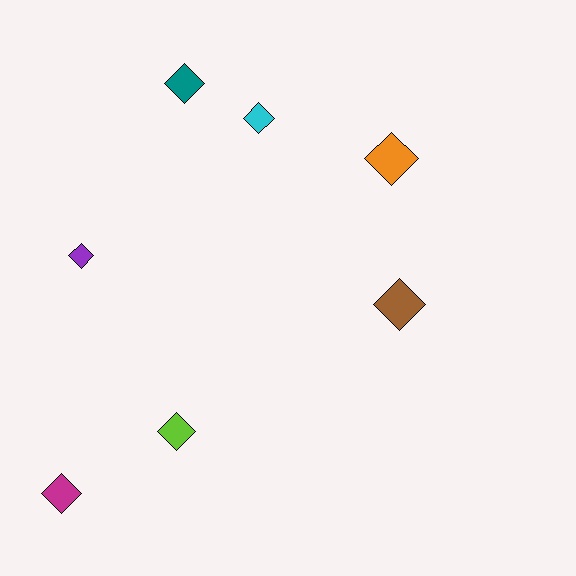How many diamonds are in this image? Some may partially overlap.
There are 7 diamonds.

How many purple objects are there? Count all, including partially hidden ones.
There is 1 purple object.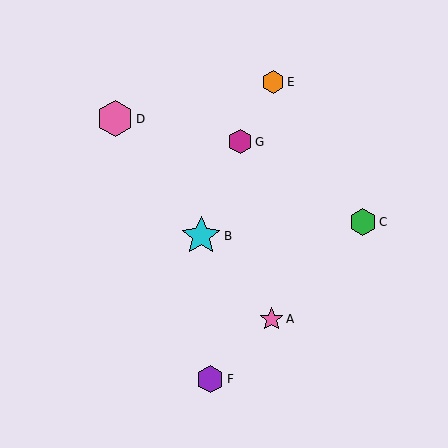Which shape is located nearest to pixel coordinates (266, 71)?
The orange hexagon (labeled E) at (273, 82) is nearest to that location.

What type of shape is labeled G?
Shape G is a magenta hexagon.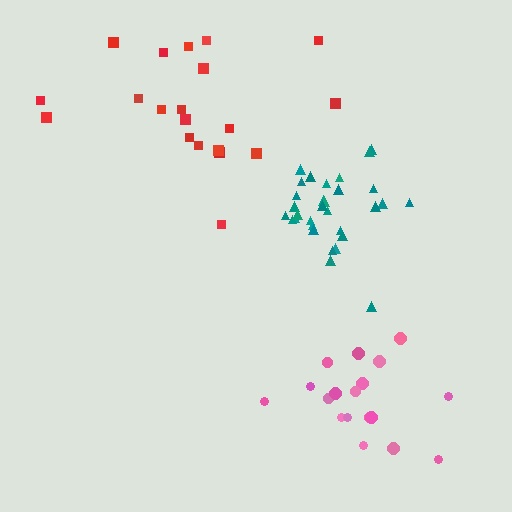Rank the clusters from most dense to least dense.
teal, pink, red.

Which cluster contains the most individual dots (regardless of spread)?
Teal (31).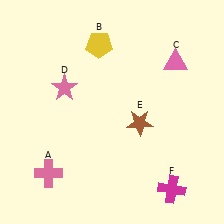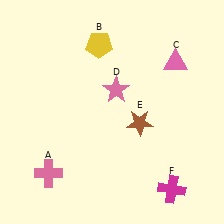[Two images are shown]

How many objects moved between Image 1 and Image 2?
1 object moved between the two images.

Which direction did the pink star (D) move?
The pink star (D) moved right.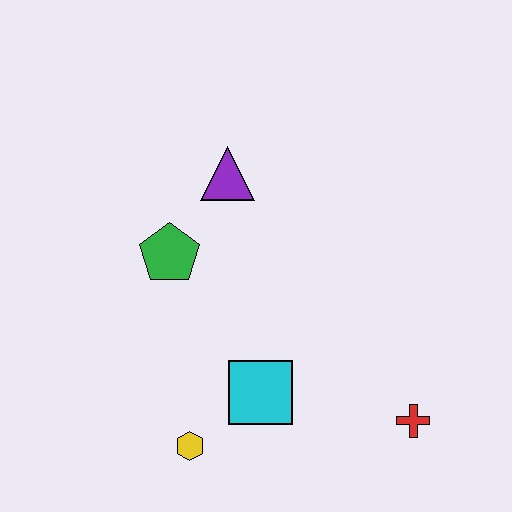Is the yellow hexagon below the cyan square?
Yes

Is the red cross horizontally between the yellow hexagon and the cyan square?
No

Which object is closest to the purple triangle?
The green pentagon is closest to the purple triangle.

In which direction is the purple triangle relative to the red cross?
The purple triangle is above the red cross.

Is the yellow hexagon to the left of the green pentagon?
No